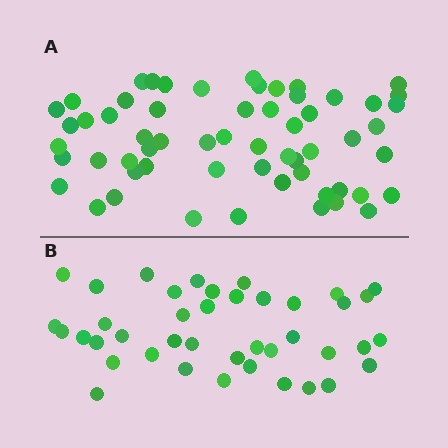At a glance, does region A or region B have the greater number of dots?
Region A (the top region) has more dots.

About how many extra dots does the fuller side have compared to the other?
Region A has approximately 20 more dots than region B.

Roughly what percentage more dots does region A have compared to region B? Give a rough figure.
About 45% more.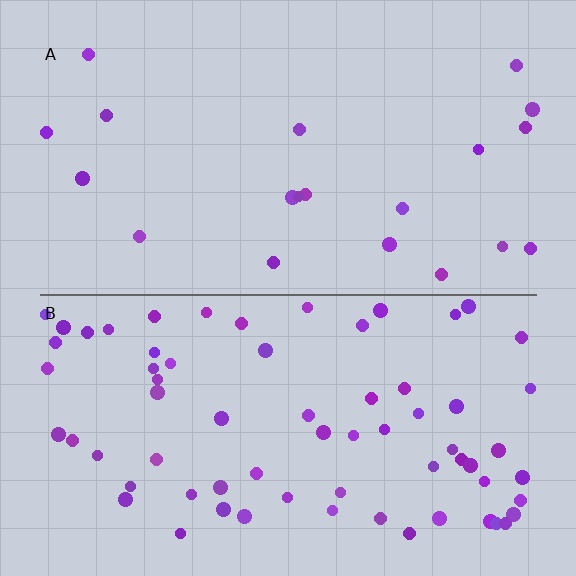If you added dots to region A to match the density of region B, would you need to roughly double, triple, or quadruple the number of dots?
Approximately triple.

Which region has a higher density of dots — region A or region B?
B (the bottom).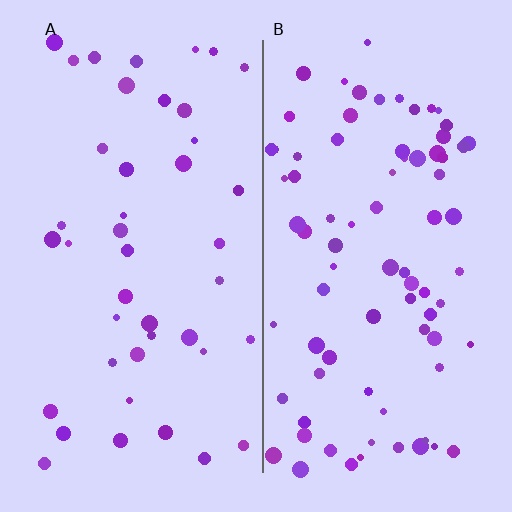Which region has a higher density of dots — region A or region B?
B (the right).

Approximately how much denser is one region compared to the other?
Approximately 1.9× — region B over region A.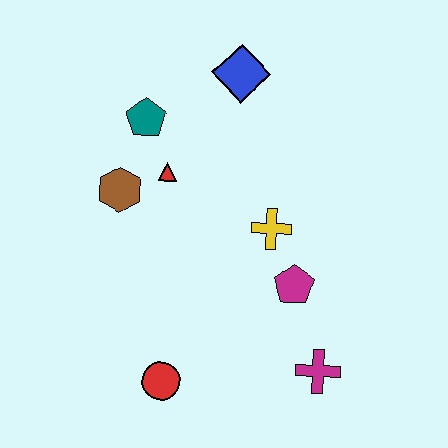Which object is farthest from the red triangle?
The magenta cross is farthest from the red triangle.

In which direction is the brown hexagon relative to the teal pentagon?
The brown hexagon is below the teal pentagon.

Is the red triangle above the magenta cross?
Yes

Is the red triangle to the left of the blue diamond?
Yes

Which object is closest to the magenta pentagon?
The yellow cross is closest to the magenta pentagon.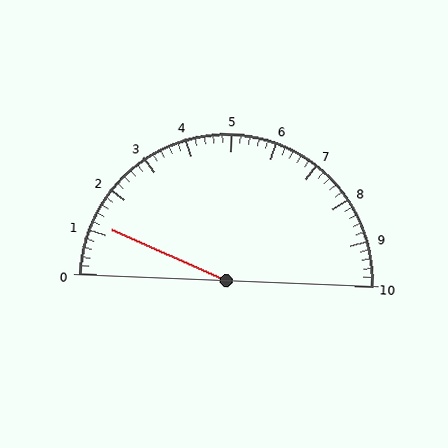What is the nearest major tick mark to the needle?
The nearest major tick mark is 1.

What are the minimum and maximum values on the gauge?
The gauge ranges from 0 to 10.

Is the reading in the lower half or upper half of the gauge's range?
The reading is in the lower half of the range (0 to 10).